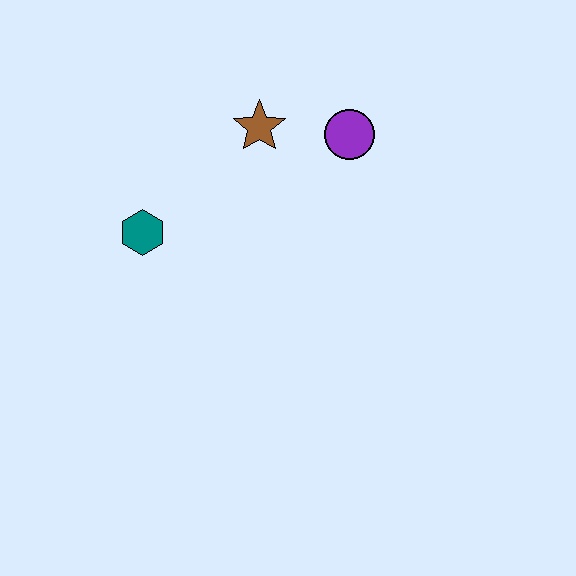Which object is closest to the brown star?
The purple circle is closest to the brown star.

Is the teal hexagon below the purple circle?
Yes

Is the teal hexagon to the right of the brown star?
No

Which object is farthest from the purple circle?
The teal hexagon is farthest from the purple circle.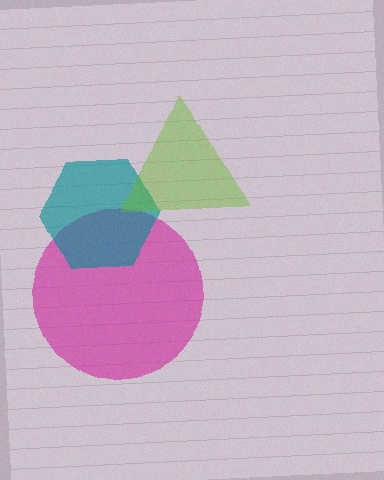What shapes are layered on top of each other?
The layered shapes are: a magenta circle, a teal hexagon, a lime triangle.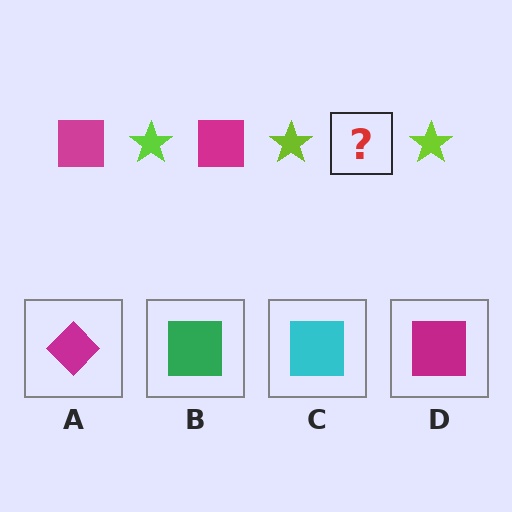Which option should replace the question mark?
Option D.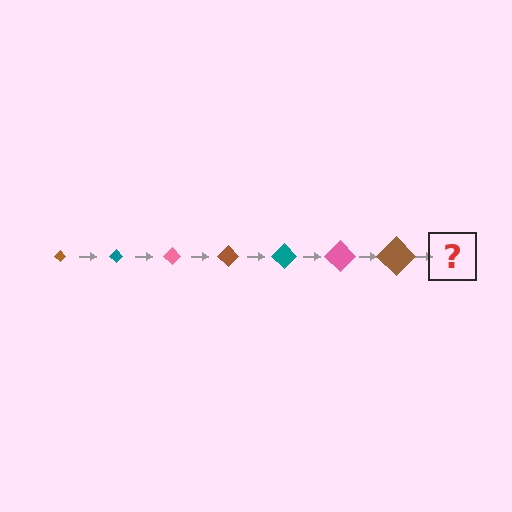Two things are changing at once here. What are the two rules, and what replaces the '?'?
The two rules are that the diamond grows larger each step and the color cycles through brown, teal, and pink. The '?' should be a teal diamond, larger than the previous one.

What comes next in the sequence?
The next element should be a teal diamond, larger than the previous one.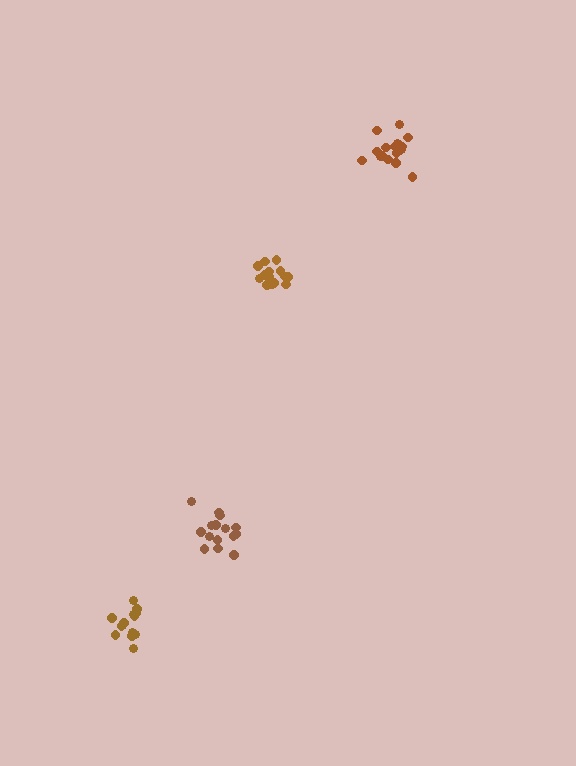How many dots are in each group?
Group 1: 19 dots, Group 2: 15 dots, Group 3: 16 dots, Group 4: 18 dots (68 total).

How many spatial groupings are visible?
There are 4 spatial groupings.